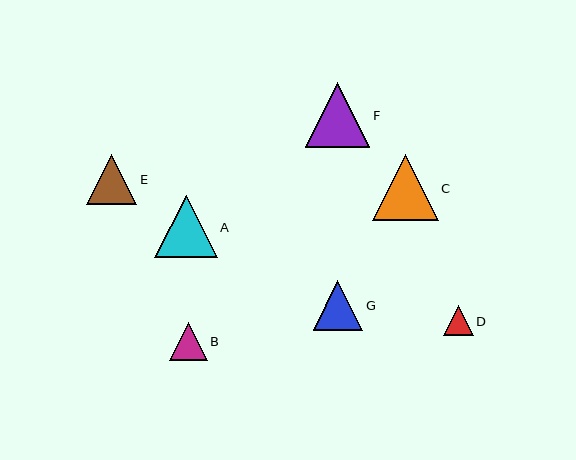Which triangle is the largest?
Triangle C is the largest with a size of approximately 66 pixels.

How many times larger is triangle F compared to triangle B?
Triangle F is approximately 1.7 times the size of triangle B.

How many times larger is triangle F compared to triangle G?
Triangle F is approximately 1.3 times the size of triangle G.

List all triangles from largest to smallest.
From largest to smallest: C, F, A, E, G, B, D.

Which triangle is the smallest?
Triangle D is the smallest with a size of approximately 30 pixels.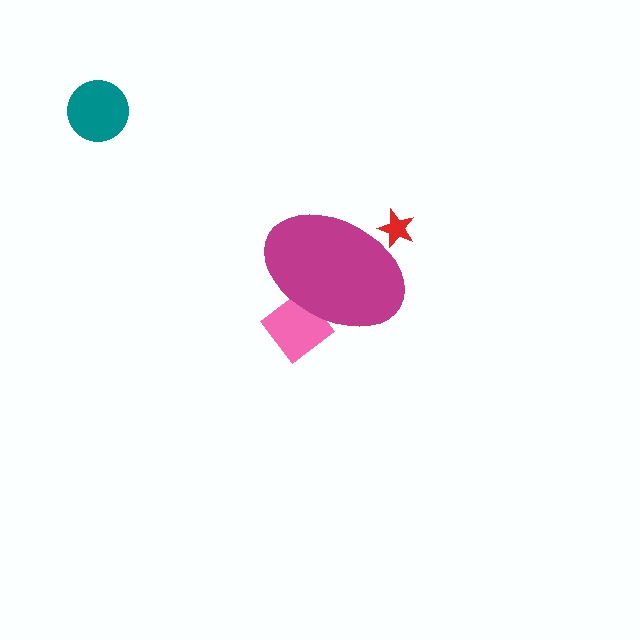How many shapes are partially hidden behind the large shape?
2 shapes are partially hidden.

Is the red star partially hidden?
Yes, the red star is partially hidden behind the magenta ellipse.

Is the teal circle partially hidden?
No, the teal circle is fully visible.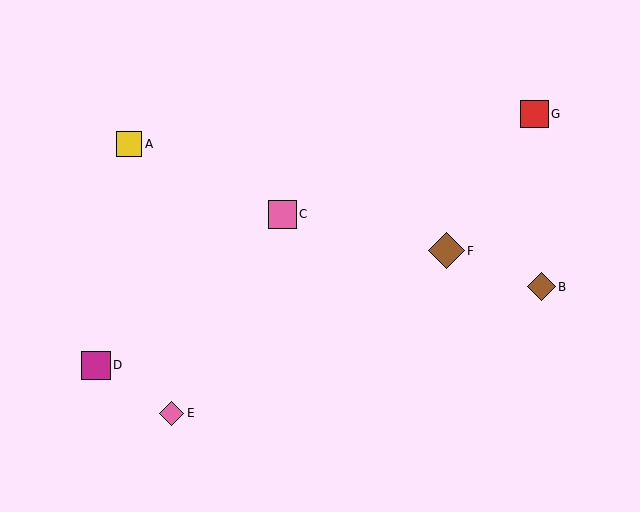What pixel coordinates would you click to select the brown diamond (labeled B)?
Click at (541, 287) to select the brown diamond B.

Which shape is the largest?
The brown diamond (labeled F) is the largest.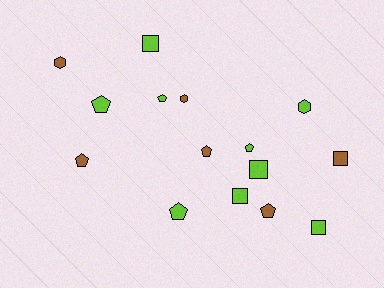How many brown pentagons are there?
There are 3 brown pentagons.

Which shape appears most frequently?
Pentagon, with 7 objects.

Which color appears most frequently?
Lime, with 9 objects.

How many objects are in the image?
There are 15 objects.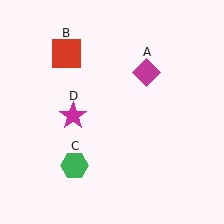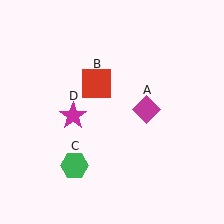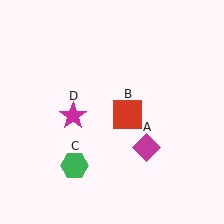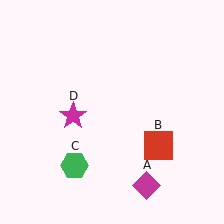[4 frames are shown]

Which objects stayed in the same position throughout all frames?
Green hexagon (object C) and magenta star (object D) remained stationary.